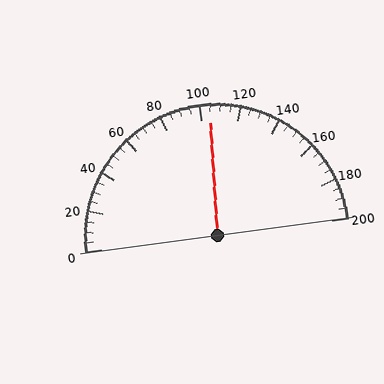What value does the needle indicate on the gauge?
The needle indicates approximately 105.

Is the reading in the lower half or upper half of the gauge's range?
The reading is in the upper half of the range (0 to 200).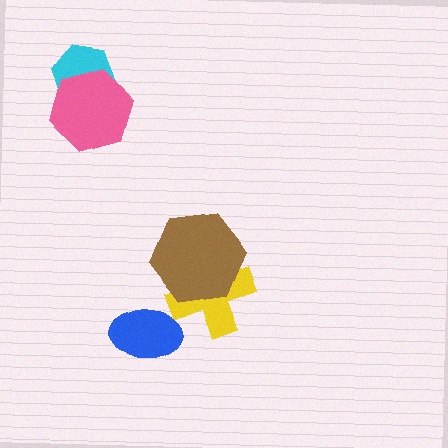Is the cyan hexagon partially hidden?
Yes, it is partially covered by another shape.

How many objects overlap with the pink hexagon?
1 object overlaps with the pink hexagon.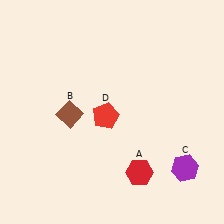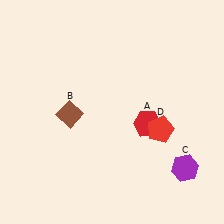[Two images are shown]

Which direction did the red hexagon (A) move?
The red hexagon (A) moved up.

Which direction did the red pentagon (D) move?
The red pentagon (D) moved right.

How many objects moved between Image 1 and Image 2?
2 objects moved between the two images.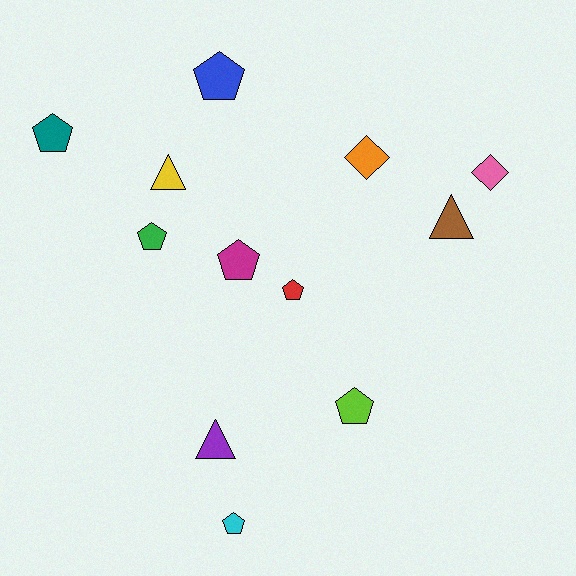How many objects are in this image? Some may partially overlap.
There are 12 objects.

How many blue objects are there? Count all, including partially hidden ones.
There is 1 blue object.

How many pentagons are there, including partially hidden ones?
There are 7 pentagons.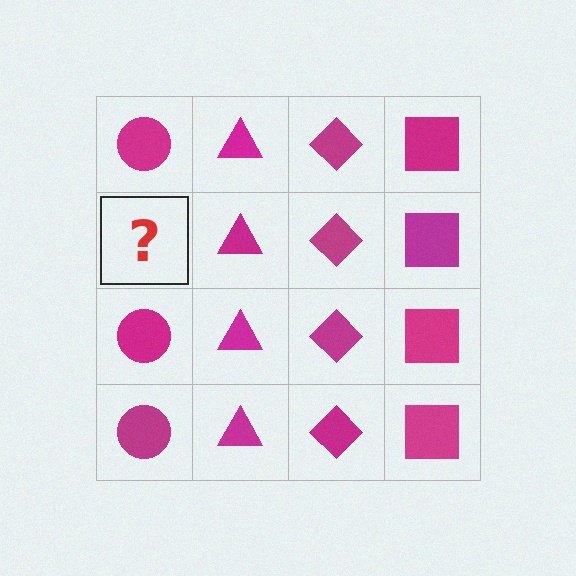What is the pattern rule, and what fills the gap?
The rule is that each column has a consistent shape. The gap should be filled with a magenta circle.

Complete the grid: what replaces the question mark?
The question mark should be replaced with a magenta circle.